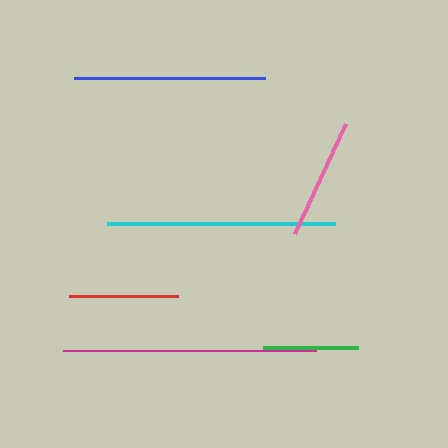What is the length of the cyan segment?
The cyan segment is approximately 228 pixels long.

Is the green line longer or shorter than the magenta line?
The magenta line is longer than the green line.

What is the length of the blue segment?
The blue segment is approximately 190 pixels long.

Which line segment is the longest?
The magenta line is the longest at approximately 253 pixels.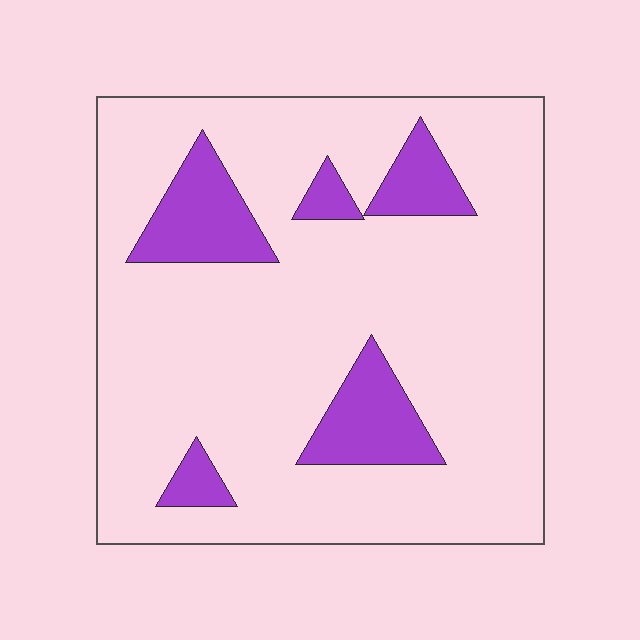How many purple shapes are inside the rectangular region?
5.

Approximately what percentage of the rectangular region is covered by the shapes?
Approximately 15%.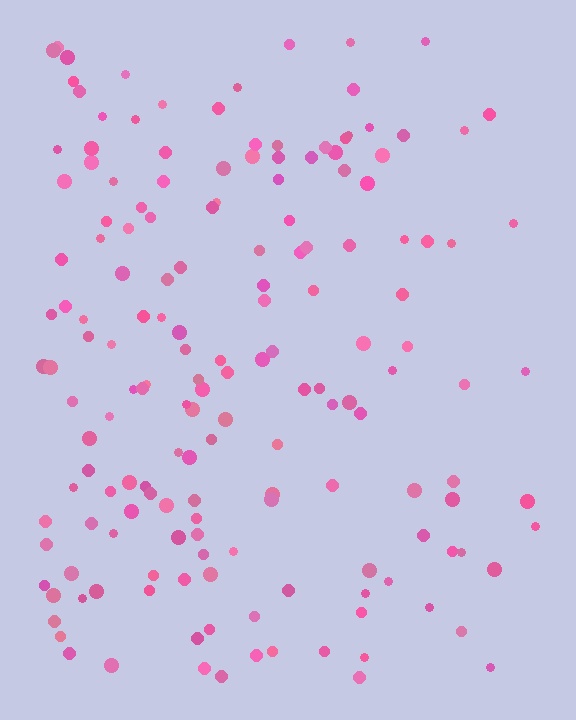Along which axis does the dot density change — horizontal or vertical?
Horizontal.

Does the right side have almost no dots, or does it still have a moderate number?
Still a moderate number, just noticeably fewer than the left.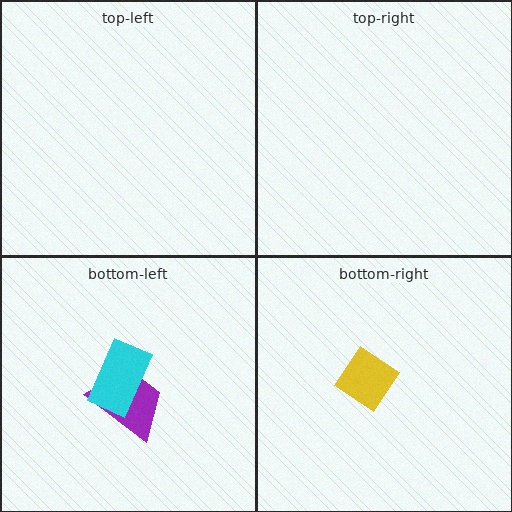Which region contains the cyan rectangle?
The bottom-left region.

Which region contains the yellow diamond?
The bottom-right region.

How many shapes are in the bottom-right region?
1.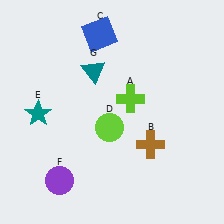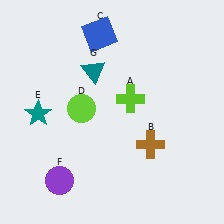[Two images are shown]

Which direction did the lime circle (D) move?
The lime circle (D) moved left.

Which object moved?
The lime circle (D) moved left.